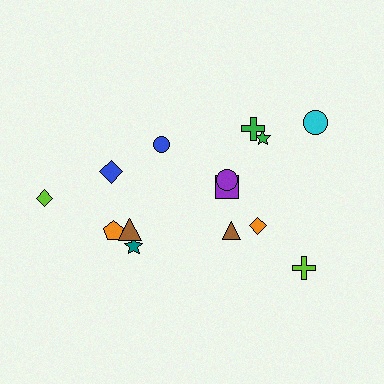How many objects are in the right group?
There are 8 objects.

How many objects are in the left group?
There are 6 objects.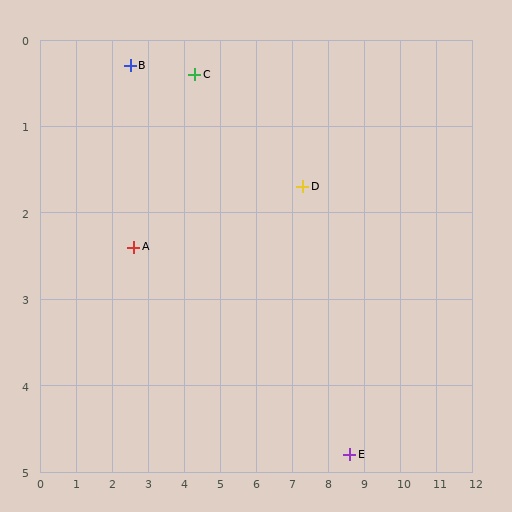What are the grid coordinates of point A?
Point A is at approximately (2.6, 2.4).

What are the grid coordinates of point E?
Point E is at approximately (8.6, 4.8).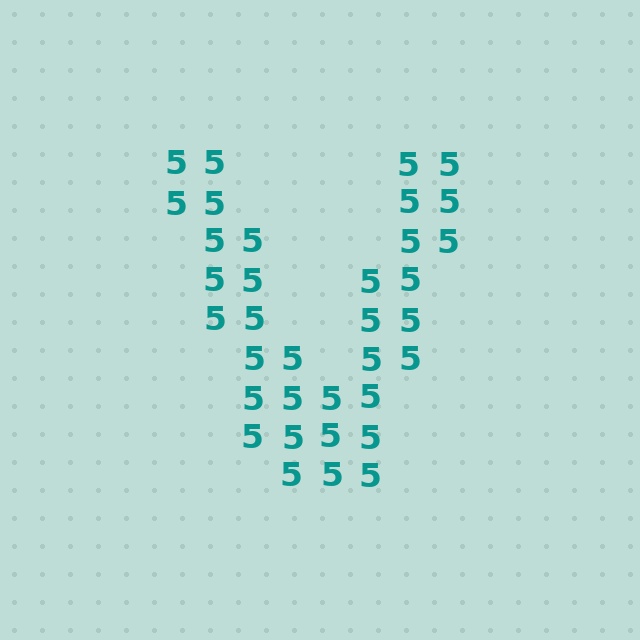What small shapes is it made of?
It is made of small digit 5's.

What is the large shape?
The large shape is the letter V.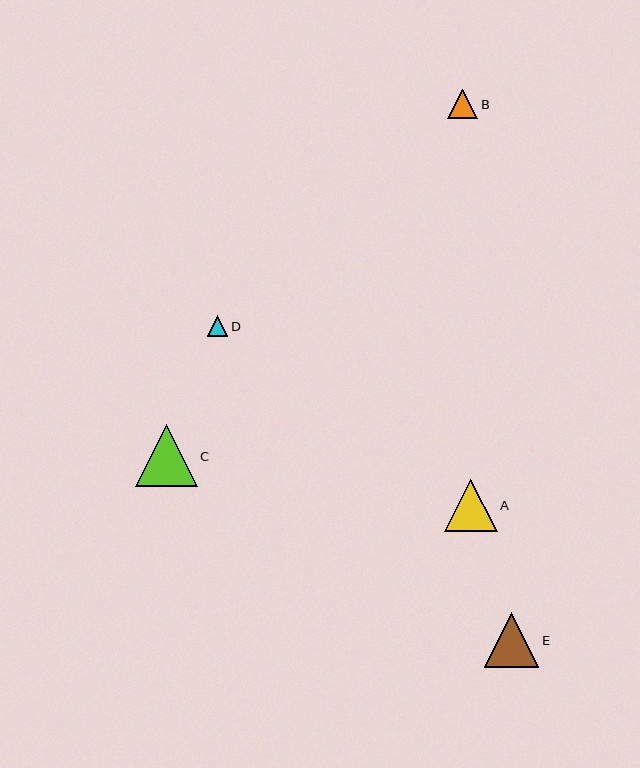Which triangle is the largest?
Triangle C is the largest with a size of approximately 62 pixels.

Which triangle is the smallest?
Triangle D is the smallest with a size of approximately 21 pixels.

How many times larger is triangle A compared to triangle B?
Triangle A is approximately 1.8 times the size of triangle B.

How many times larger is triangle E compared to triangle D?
Triangle E is approximately 2.7 times the size of triangle D.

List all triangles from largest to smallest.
From largest to smallest: C, E, A, B, D.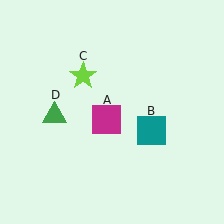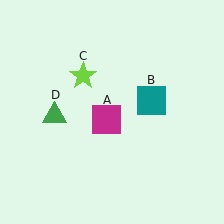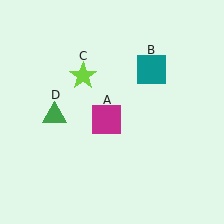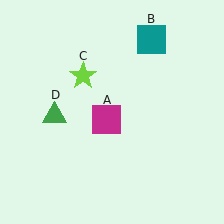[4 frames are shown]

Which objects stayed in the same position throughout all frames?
Magenta square (object A) and lime star (object C) and green triangle (object D) remained stationary.